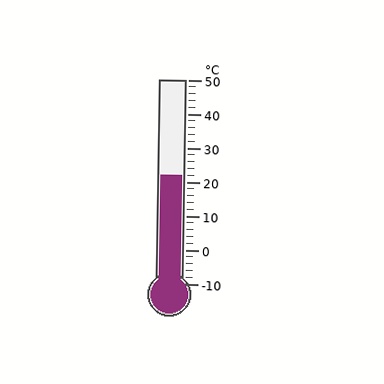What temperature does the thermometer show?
The thermometer shows approximately 22°C.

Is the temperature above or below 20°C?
The temperature is above 20°C.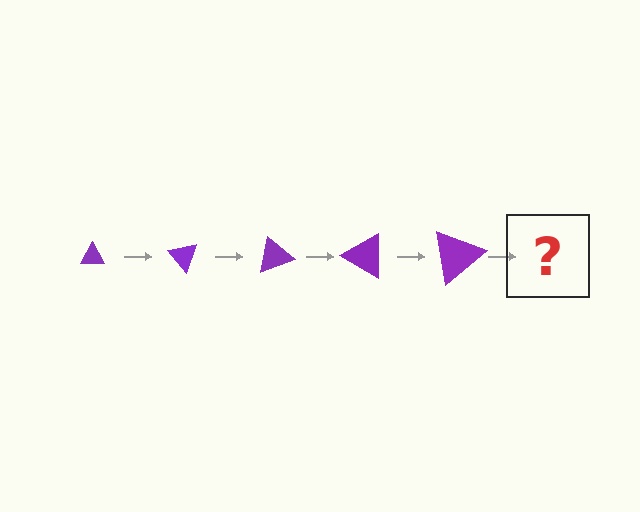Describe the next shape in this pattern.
It should be a triangle, larger than the previous one and rotated 250 degrees from the start.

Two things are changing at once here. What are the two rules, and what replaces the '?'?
The two rules are that the triangle grows larger each step and it rotates 50 degrees each step. The '?' should be a triangle, larger than the previous one and rotated 250 degrees from the start.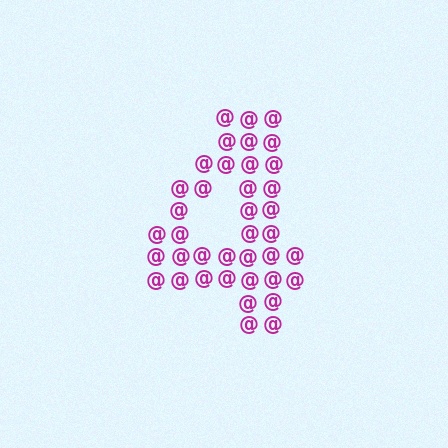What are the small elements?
The small elements are at signs.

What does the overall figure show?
The overall figure shows the digit 4.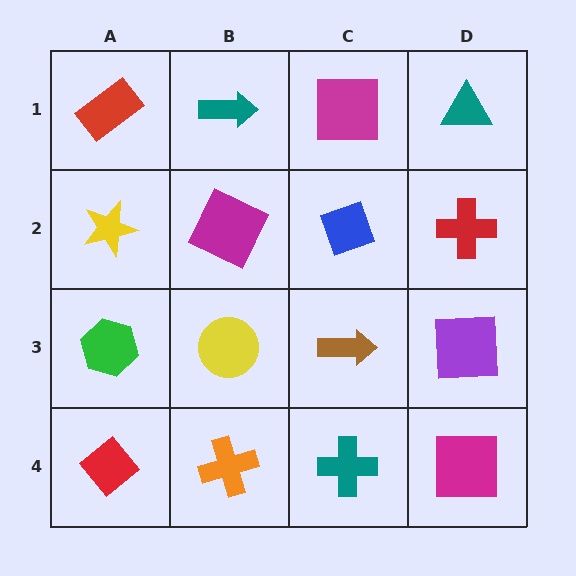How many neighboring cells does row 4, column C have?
3.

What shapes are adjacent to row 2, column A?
A red rectangle (row 1, column A), a green hexagon (row 3, column A), a magenta square (row 2, column B).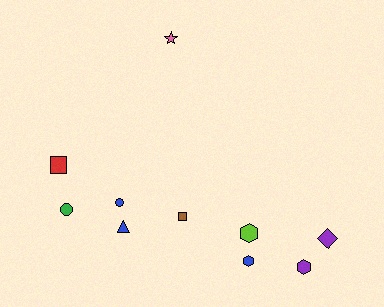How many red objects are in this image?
There is 1 red object.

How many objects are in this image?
There are 10 objects.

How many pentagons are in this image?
There are no pentagons.